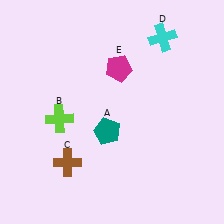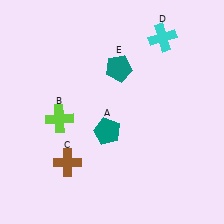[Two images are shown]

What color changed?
The pentagon (E) changed from magenta in Image 1 to teal in Image 2.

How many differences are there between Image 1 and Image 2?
There is 1 difference between the two images.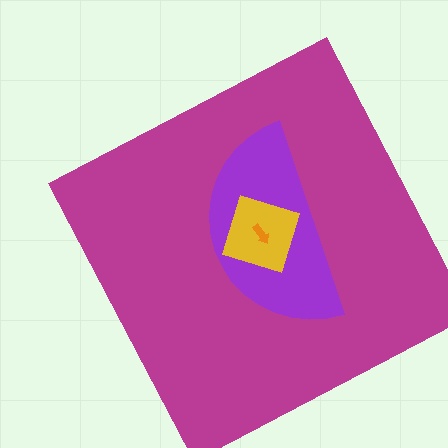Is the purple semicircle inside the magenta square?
Yes.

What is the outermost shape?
The magenta square.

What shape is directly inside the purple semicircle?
The yellow diamond.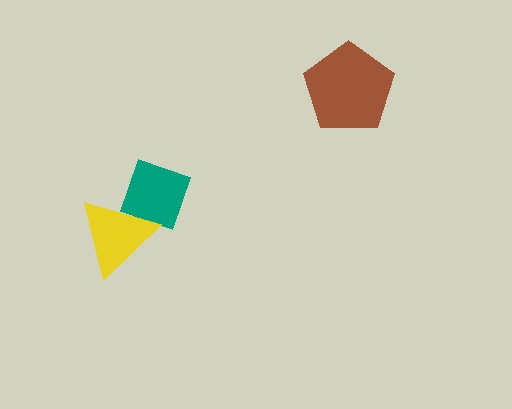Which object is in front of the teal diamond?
The yellow triangle is in front of the teal diamond.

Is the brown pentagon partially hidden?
No, no other shape covers it.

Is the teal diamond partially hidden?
Yes, it is partially covered by another shape.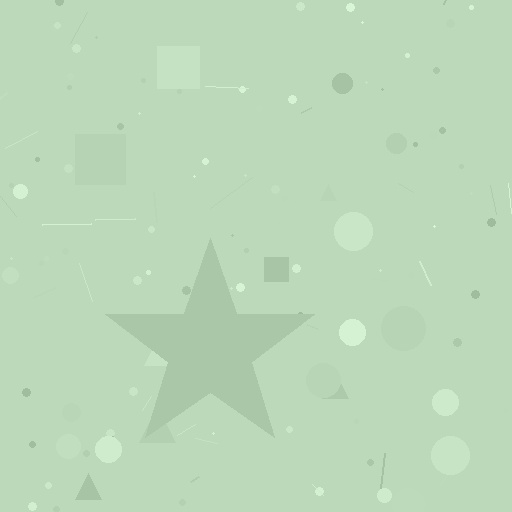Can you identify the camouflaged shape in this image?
The camouflaged shape is a star.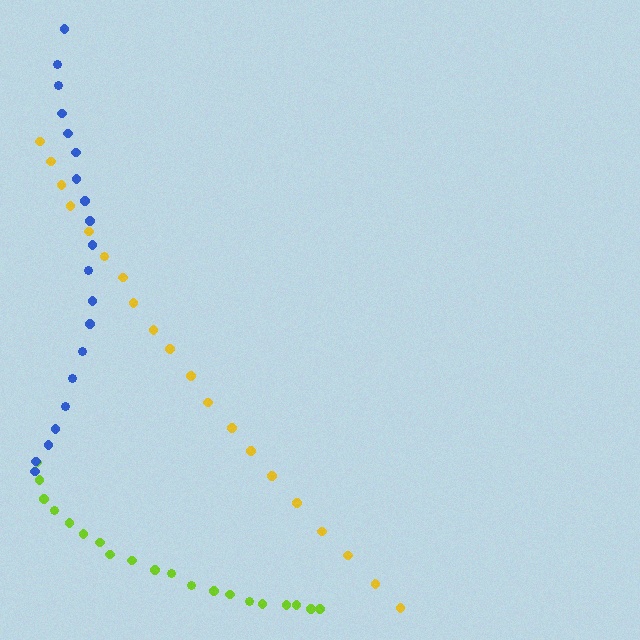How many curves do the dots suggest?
There are 3 distinct paths.